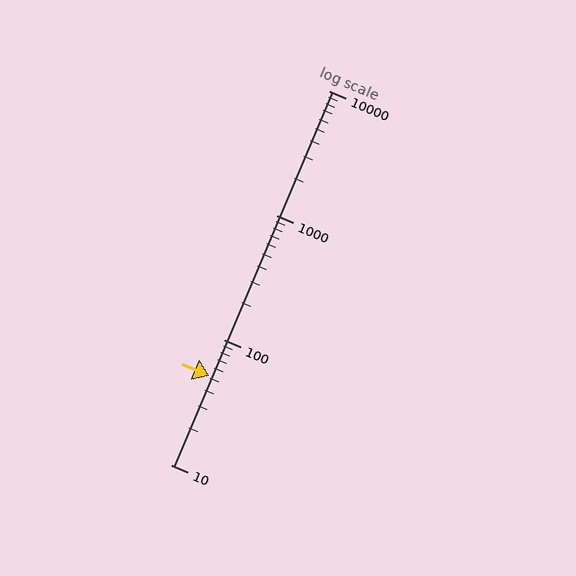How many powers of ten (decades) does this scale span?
The scale spans 3 decades, from 10 to 10000.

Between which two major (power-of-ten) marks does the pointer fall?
The pointer is between 10 and 100.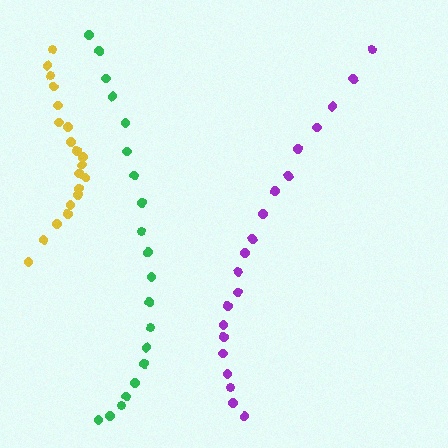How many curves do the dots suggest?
There are 3 distinct paths.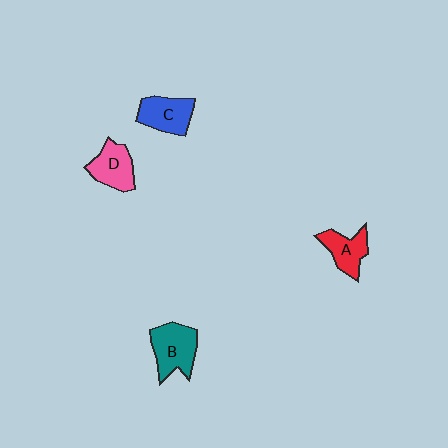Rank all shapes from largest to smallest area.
From largest to smallest: B (teal), C (blue), D (pink), A (red).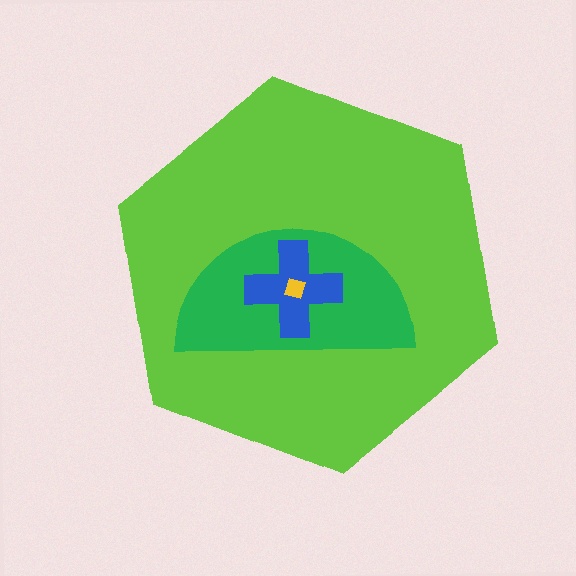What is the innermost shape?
The yellow diamond.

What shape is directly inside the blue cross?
The yellow diamond.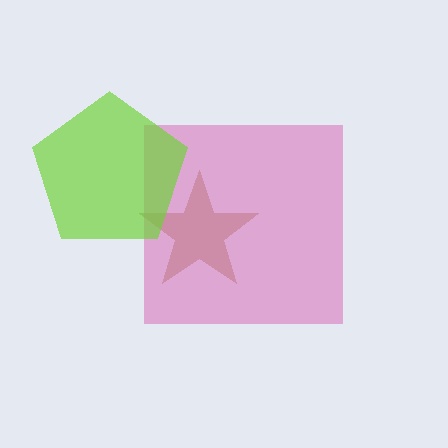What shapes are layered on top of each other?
The layered shapes are: a brown star, a pink square, a lime pentagon.